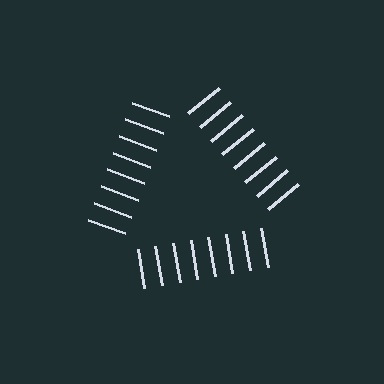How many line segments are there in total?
24 — 8 along each of the 3 edges.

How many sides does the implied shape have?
3 sides — the line-ends trace a triangle.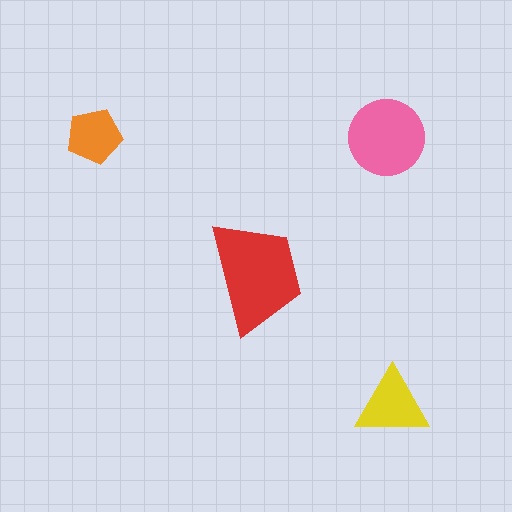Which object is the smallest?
The orange pentagon.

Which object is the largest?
The red trapezoid.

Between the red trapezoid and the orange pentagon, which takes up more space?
The red trapezoid.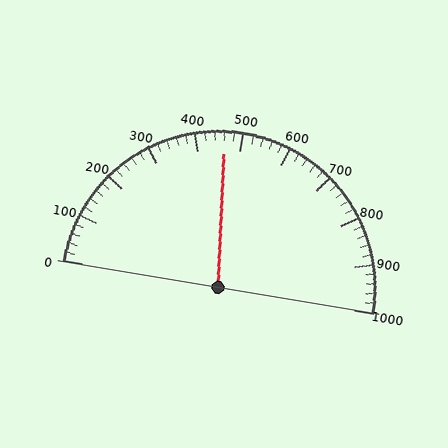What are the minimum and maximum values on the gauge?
The gauge ranges from 0 to 1000.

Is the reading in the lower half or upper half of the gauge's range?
The reading is in the lower half of the range (0 to 1000).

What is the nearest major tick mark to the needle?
The nearest major tick mark is 500.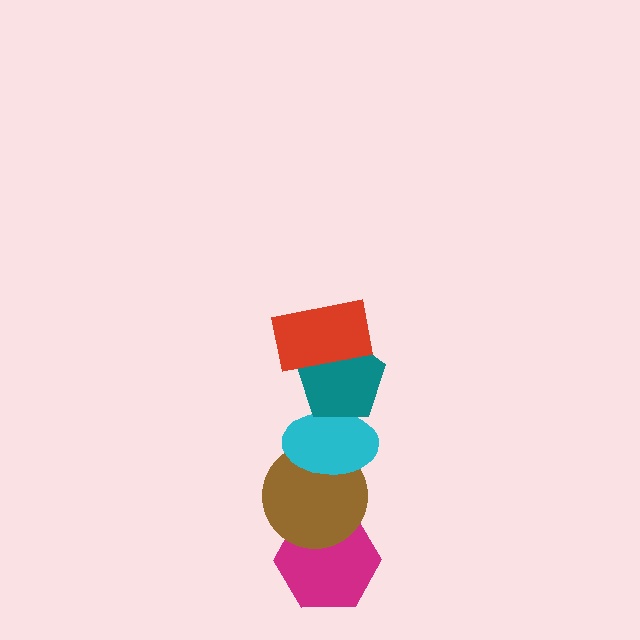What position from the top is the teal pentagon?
The teal pentagon is 2nd from the top.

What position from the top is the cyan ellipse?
The cyan ellipse is 3rd from the top.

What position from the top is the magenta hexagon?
The magenta hexagon is 5th from the top.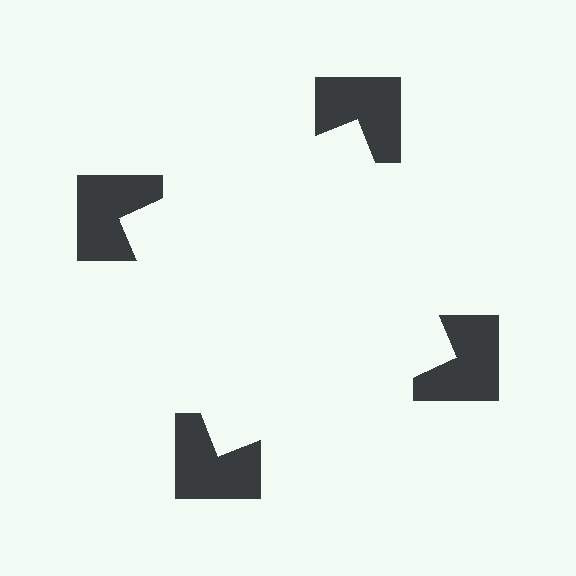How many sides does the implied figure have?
4 sides.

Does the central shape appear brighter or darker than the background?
It typically appears slightly brighter than the background, even though no actual brightness change is drawn.